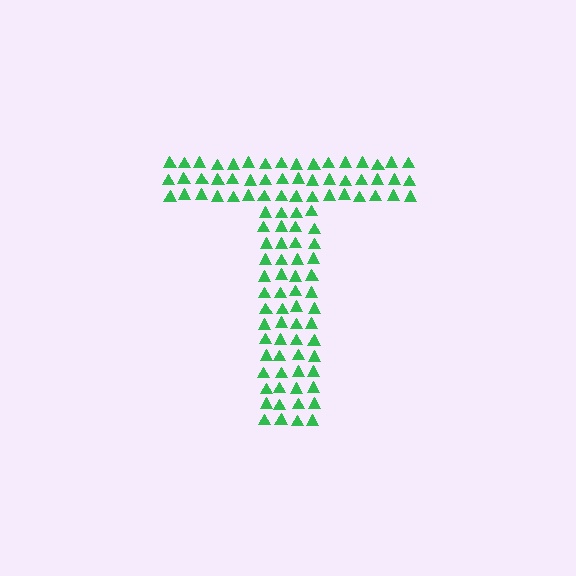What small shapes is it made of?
It is made of small triangles.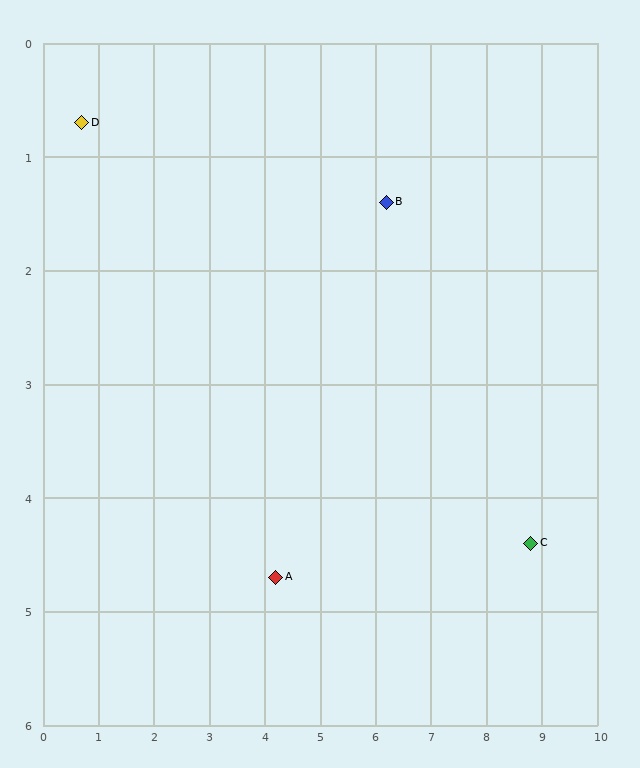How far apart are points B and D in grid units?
Points B and D are about 5.5 grid units apart.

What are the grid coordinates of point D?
Point D is at approximately (0.7, 0.7).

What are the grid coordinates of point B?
Point B is at approximately (6.2, 1.4).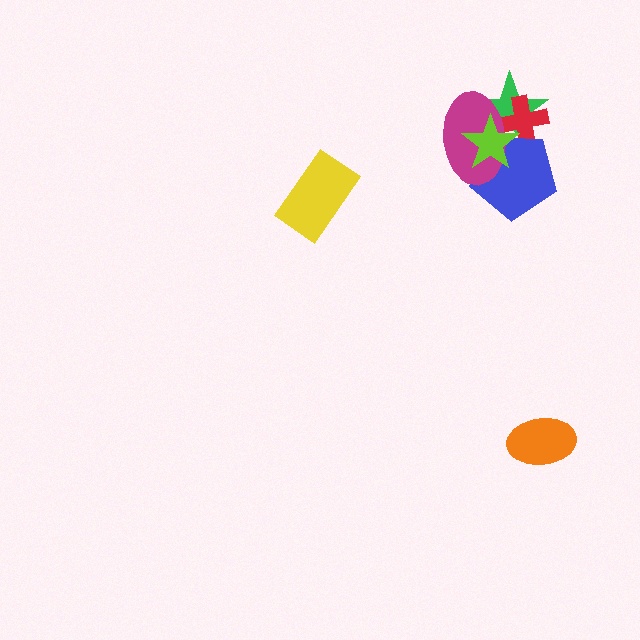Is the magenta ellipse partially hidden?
Yes, it is partially covered by another shape.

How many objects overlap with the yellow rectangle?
0 objects overlap with the yellow rectangle.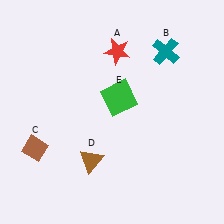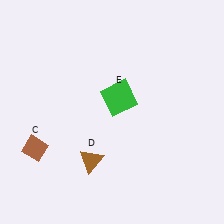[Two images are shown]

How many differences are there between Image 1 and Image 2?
There are 2 differences between the two images.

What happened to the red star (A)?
The red star (A) was removed in Image 2. It was in the top-right area of Image 1.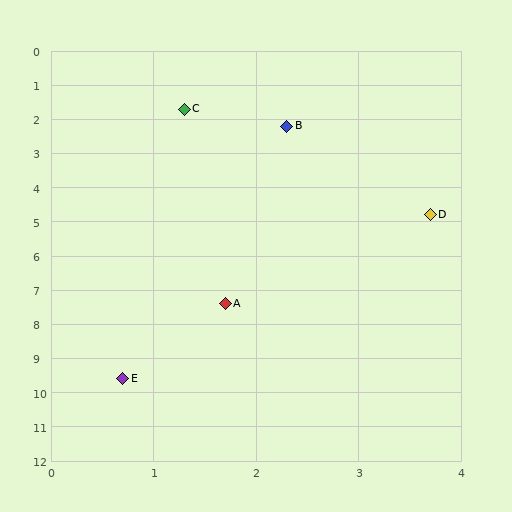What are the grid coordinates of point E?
Point E is at approximately (0.7, 9.6).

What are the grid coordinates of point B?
Point B is at approximately (2.3, 2.2).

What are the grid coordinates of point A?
Point A is at approximately (1.7, 7.4).